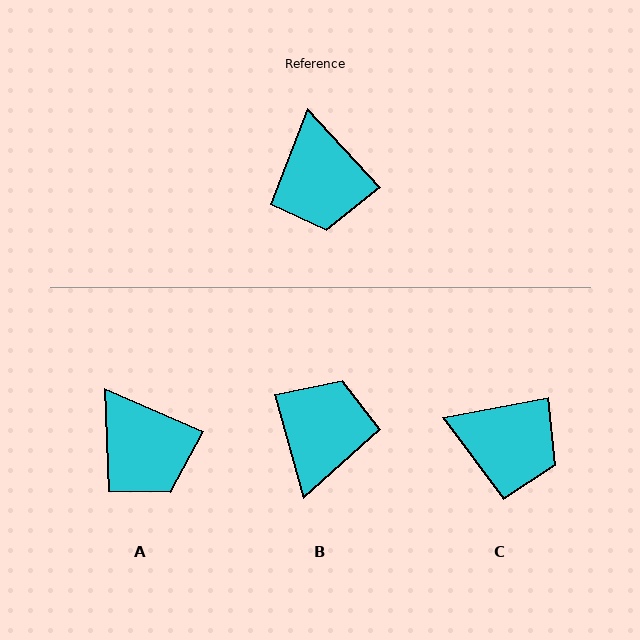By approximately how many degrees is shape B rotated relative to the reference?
Approximately 153 degrees counter-clockwise.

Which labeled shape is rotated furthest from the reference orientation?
B, about 153 degrees away.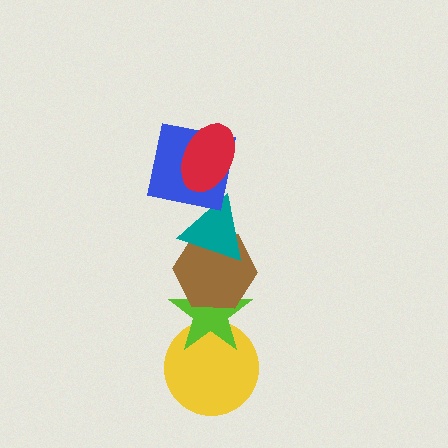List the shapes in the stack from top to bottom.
From top to bottom: the red ellipse, the blue square, the teal triangle, the brown hexagon, the lime star, the yellow circle.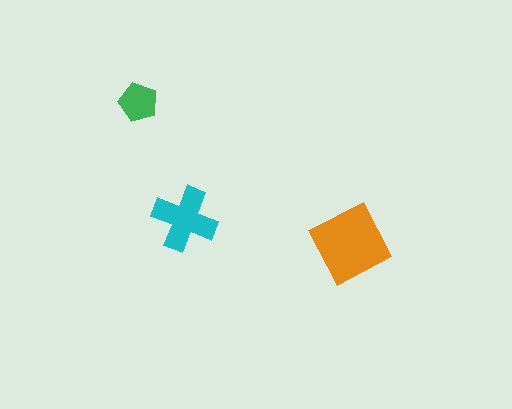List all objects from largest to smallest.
The orange diamond, the cyan cross, the green pentagon.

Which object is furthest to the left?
The green pentagon is leftmost.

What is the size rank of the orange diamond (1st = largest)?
1st.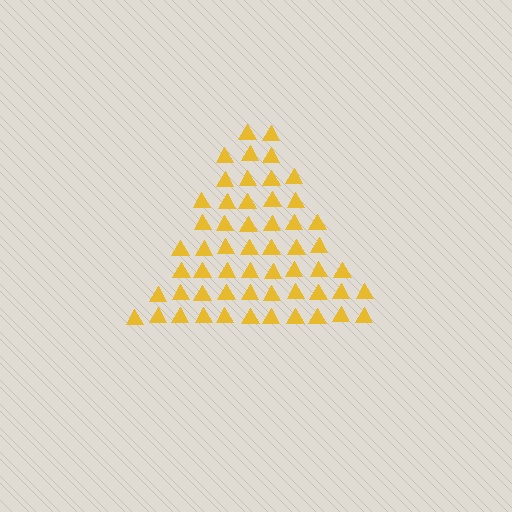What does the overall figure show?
The overall figure shows a triangle.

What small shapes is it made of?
It is made of small triangles.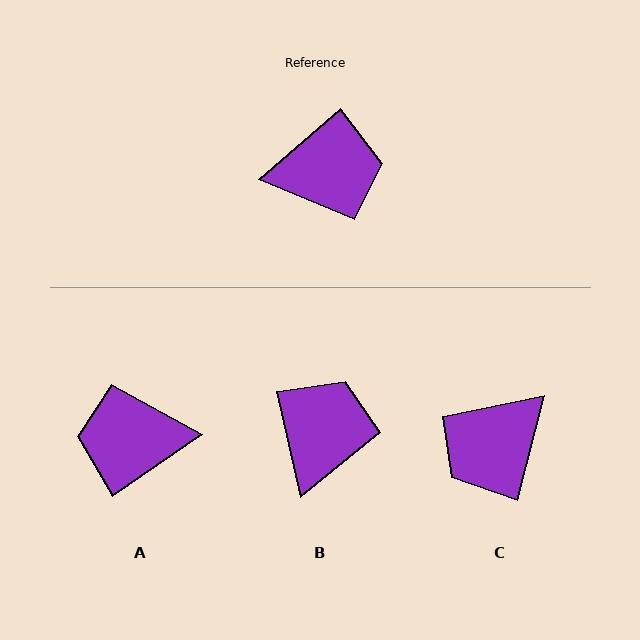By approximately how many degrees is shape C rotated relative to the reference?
Approximately 146 degrees clockwise.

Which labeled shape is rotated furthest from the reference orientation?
A, about 173 degrees away.